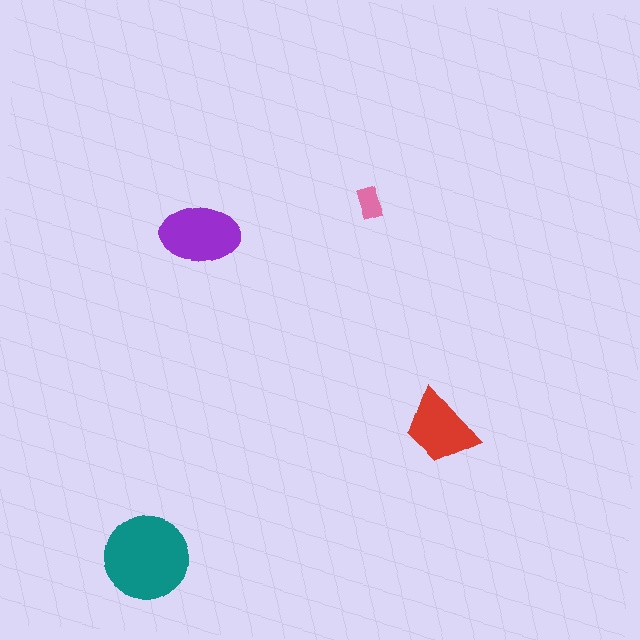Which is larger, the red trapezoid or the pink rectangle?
The red trapezoid.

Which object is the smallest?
The pink rectangle.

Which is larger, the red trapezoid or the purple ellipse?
The purple ellipse.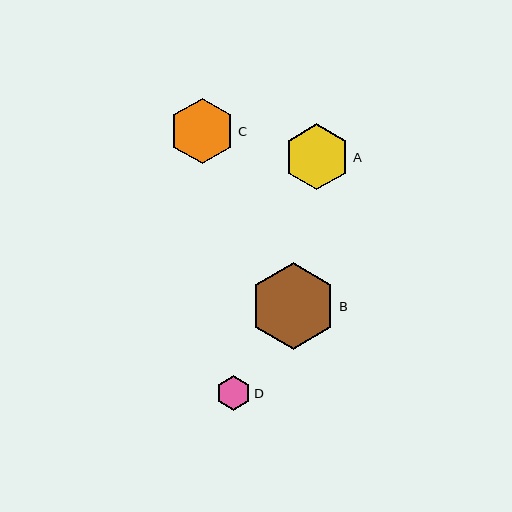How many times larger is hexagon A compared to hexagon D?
Hexagon A is approximately 1.9 times the size of hexagon D.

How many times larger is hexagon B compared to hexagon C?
Hexagon B is approximately 1.3 times the size of hexagon C.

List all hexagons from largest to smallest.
From largest to smallest: B, A, C, D.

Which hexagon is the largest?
Hexagon B is the largest with a size of approximately 87 pixels.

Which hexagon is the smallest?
Hexagon D is the smallest with a size of approximately 35 pixels.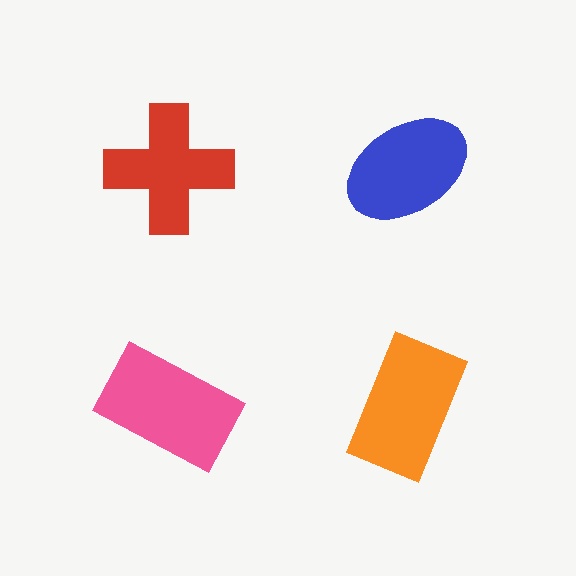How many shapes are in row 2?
2 shapes.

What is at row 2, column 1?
A pink rectangle.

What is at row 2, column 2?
An orange rectangle.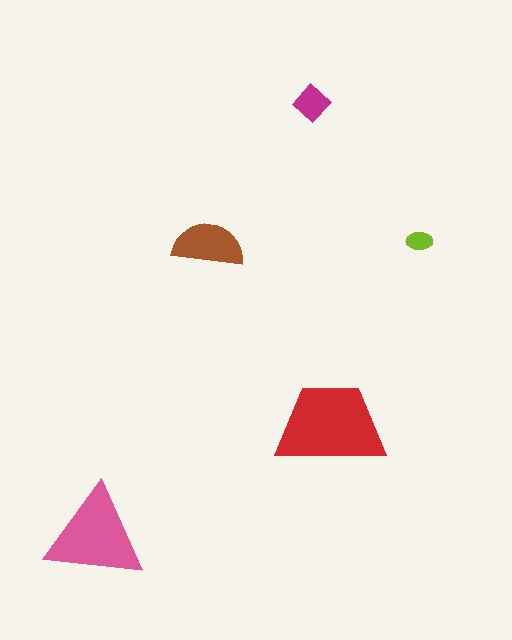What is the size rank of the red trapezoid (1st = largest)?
1st.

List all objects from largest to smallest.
The red trapezoid, the pink triangle, the brown semicircle, the magenta diamond, the lime ellipse.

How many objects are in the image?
There are 5 objects in the image.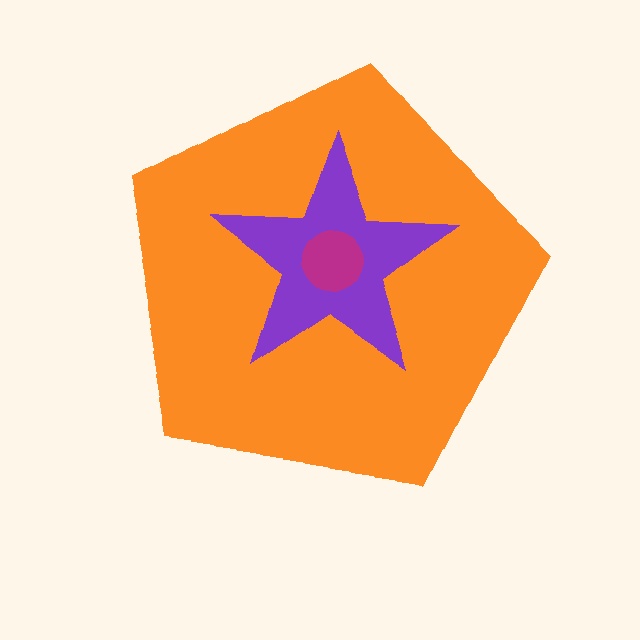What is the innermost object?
The magenta circle.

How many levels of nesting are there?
3.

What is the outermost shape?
The orange pentagon.